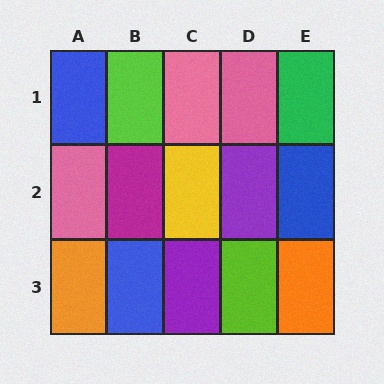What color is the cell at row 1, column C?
Pink.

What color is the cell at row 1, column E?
Green.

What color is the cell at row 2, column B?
Magenta.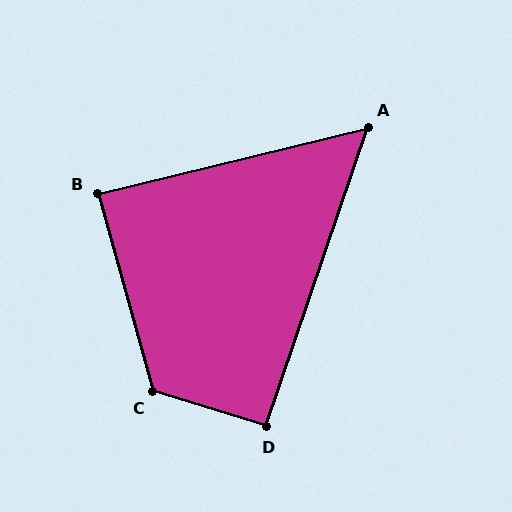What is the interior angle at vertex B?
Approximately 88 degrees (approximately right).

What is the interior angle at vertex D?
Approximately 92 degrees (approximately right).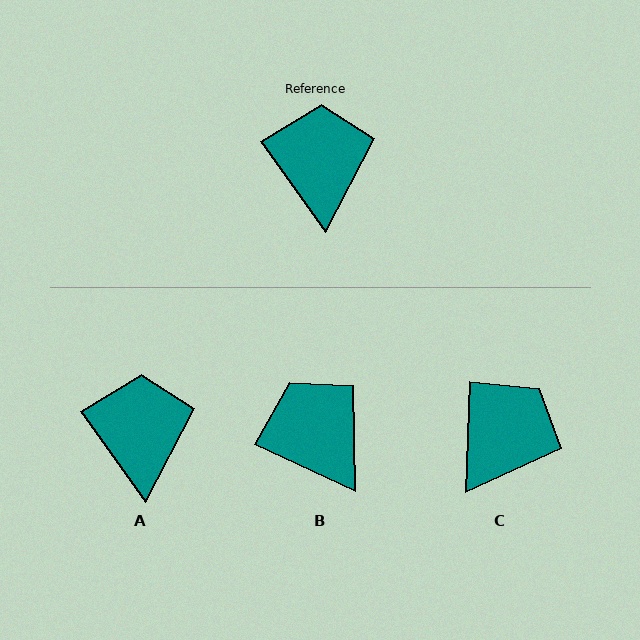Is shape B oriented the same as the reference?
No, it is off by about 29 degrees.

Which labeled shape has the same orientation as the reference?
A.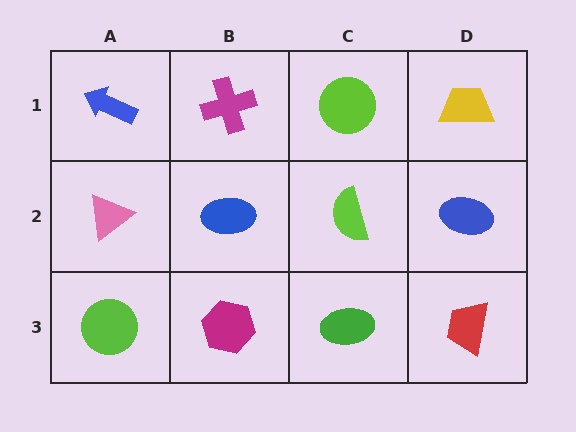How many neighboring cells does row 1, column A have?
2.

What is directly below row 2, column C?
A green ellipse.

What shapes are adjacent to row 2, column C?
A lime circle (row 1, column C), a green ellipse (row 3, column C), a blue ellipse (row 2, column B), a blue ellipse (row 2, column D).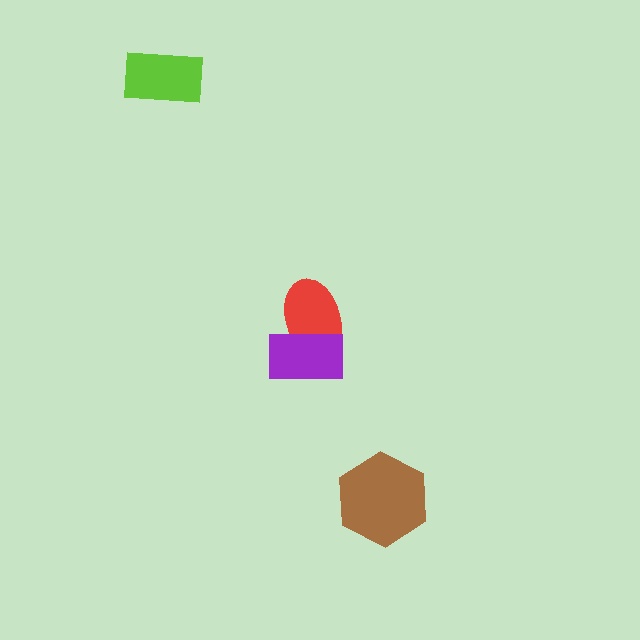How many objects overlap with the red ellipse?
1 object overlaps with the red ellipse.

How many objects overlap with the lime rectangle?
0 objects overlap with the lime rectangle.